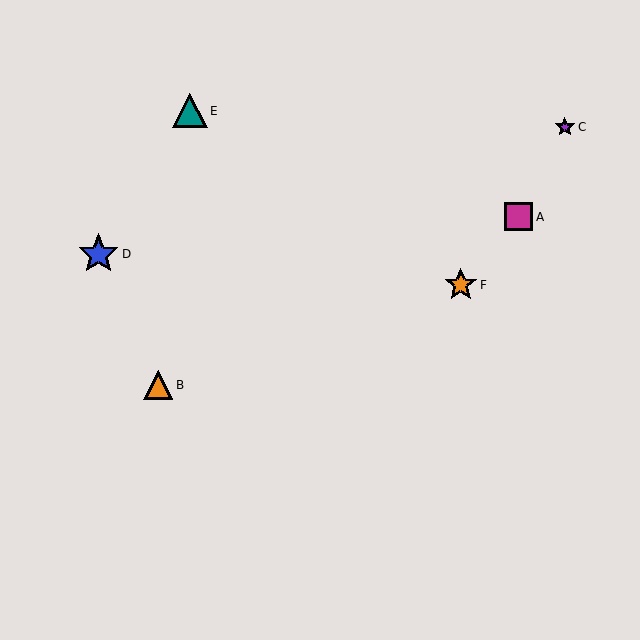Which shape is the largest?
The blue star (labeled D) is the largest.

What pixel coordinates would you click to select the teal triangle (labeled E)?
Click at (190, 111) to select the teal triangle E.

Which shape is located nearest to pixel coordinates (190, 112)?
The teal triangle (labeled E) at (190, 111) is nearest to that location.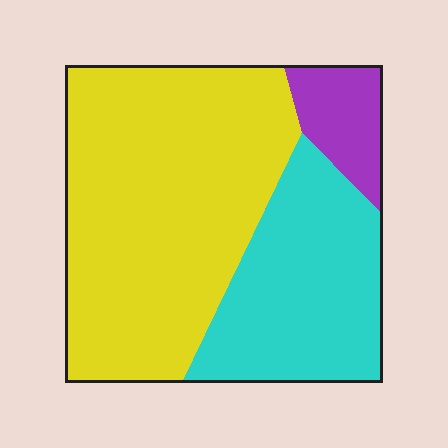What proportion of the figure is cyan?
Cyan takes up about one third (1/3) of the figure.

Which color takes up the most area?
Yellow, at roughly 60%.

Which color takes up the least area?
Purple, at roughly 10%.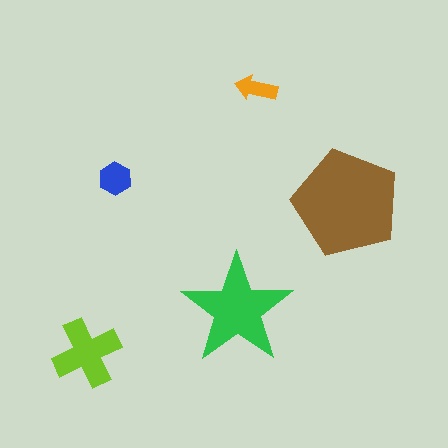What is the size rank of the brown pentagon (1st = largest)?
1st.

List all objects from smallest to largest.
The orange arrow, the blue hexagon, the lime cross, the green star, the brown pentagon.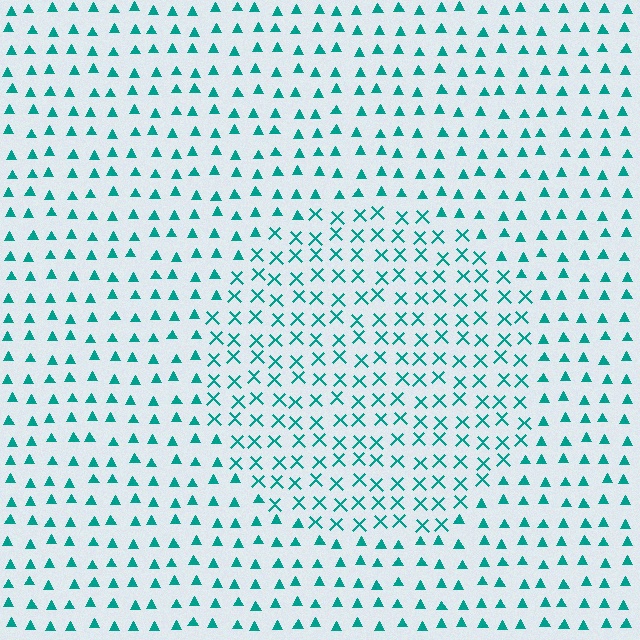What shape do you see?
I see a circle.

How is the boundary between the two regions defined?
The boundary is defined by a change in element shape: X marks inside vs. triangles outside. All elements share the same color and spacing.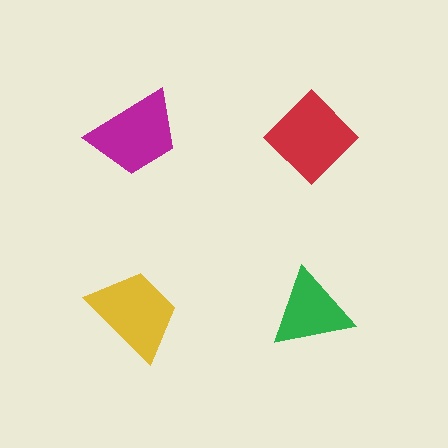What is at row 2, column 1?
A yellow trapezoid.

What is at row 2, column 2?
A green triangle.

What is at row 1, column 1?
A magenta trapezoid.